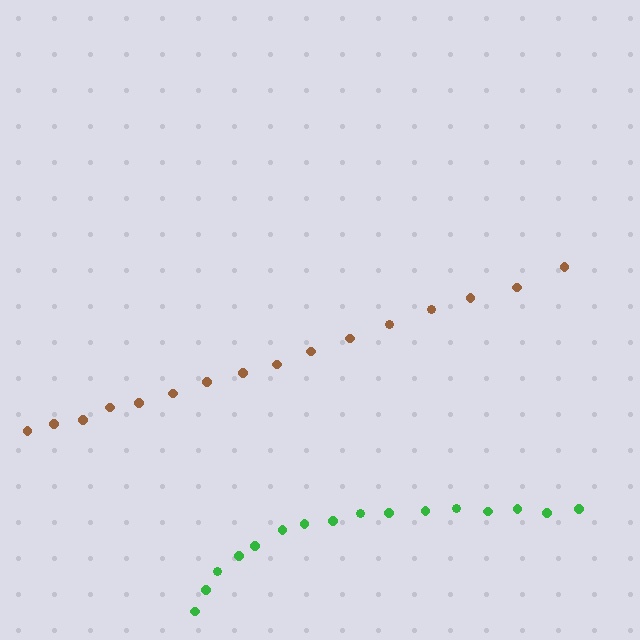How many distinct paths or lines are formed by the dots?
There are 2 distinct paths.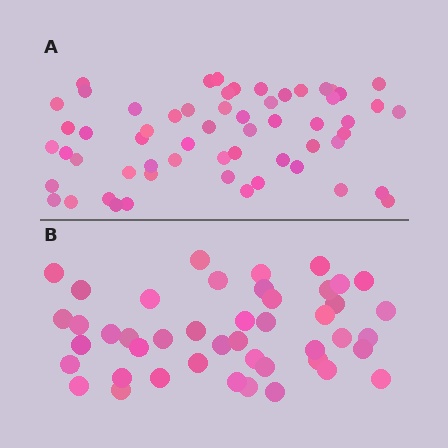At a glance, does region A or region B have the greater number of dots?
Region A (the top region) has more dots.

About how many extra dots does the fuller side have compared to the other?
Region A has approximately 15 more dots than region B.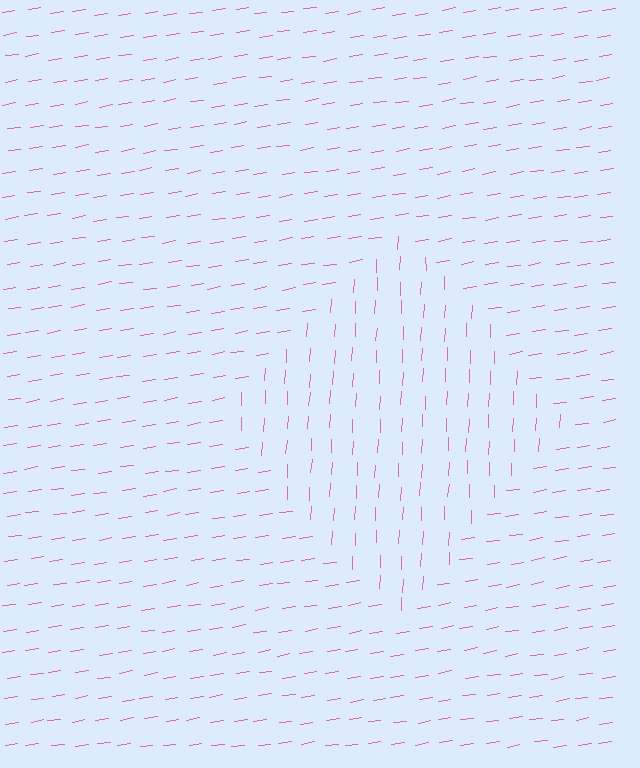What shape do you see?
I see a diamond.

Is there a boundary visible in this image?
Yes, there is a texture boundary formed by a change in line orientation.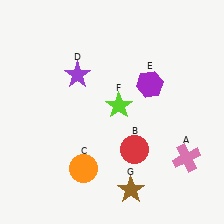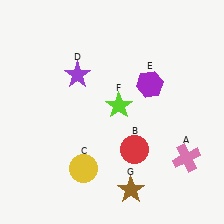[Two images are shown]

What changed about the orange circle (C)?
In Image 1, C is orange. In Image 2, it changed to yellow.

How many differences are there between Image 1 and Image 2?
There is 1 difference between the two images.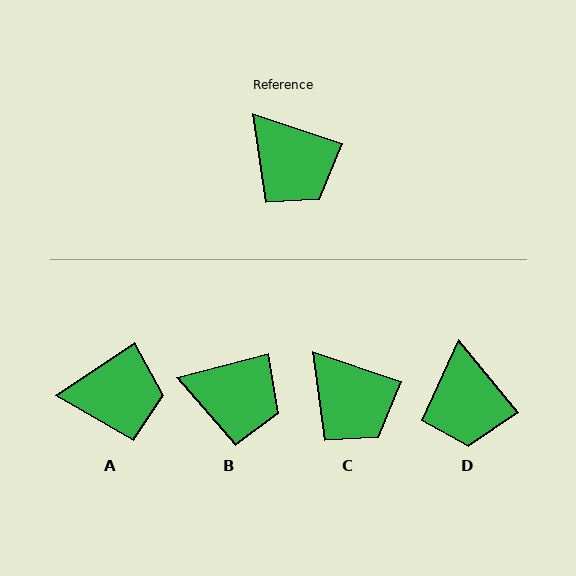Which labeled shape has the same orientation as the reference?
C.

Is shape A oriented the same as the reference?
No, it is off by about 52 degrees.